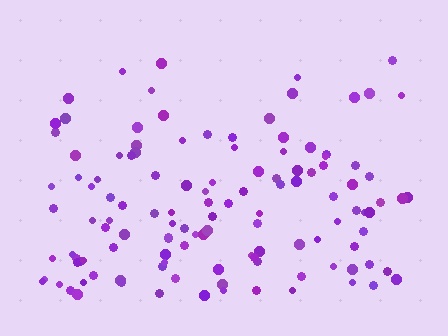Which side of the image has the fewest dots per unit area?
The top.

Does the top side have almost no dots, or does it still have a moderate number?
Still a moderate number, just noticeably fewer than the bottom.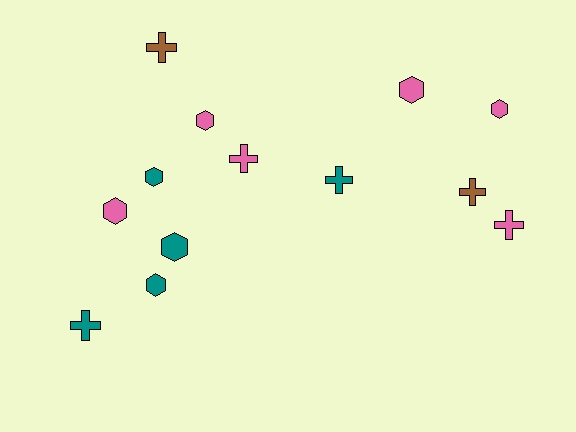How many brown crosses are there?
There are 2 brown crosses.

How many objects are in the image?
There are 13 objects.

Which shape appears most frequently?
Hexagon, with 7 objects.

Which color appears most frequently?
Pink, with 6 objects.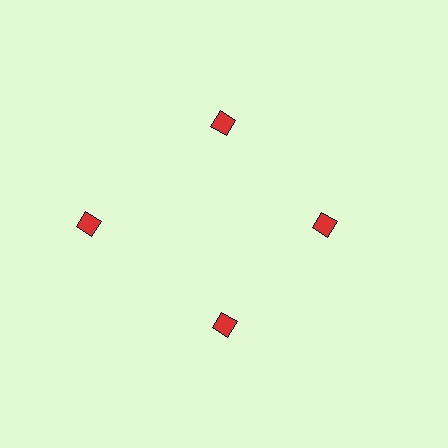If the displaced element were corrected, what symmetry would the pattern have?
It would have 4-fold rotational symmetry — the pattern would map onto itself every 90 degrees.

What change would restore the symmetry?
The symmetry would be restored by moving it inward, back onto the ring so that all 4 diamonds sit at equal angles and equal distance from the center.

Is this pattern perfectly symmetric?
No. The 4 red diamonds are arranged in a ring, but one element near the 9 o'clock position is pushed outward from the center, breaking the 4-fold rotational symmetry.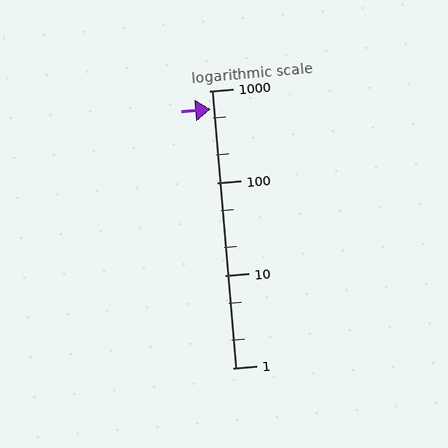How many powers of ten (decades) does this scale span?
The scale spans 3 decades, from 1 to 1000.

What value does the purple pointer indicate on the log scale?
The pointer indicates approximately 630.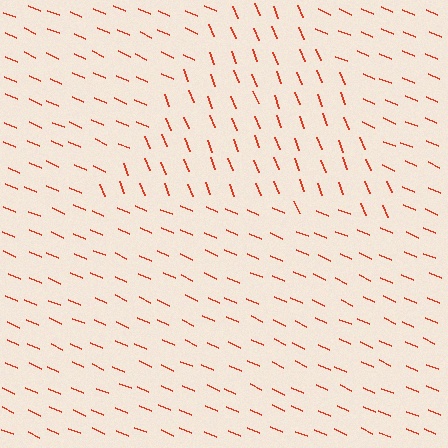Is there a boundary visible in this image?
Yes, there is a texture boundary formed by a change in line orientation.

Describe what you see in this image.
The image is filled with small red line segments. A triangle region in the image has lines oriented differently from the surrounding lines, creating a visible texture boundary.